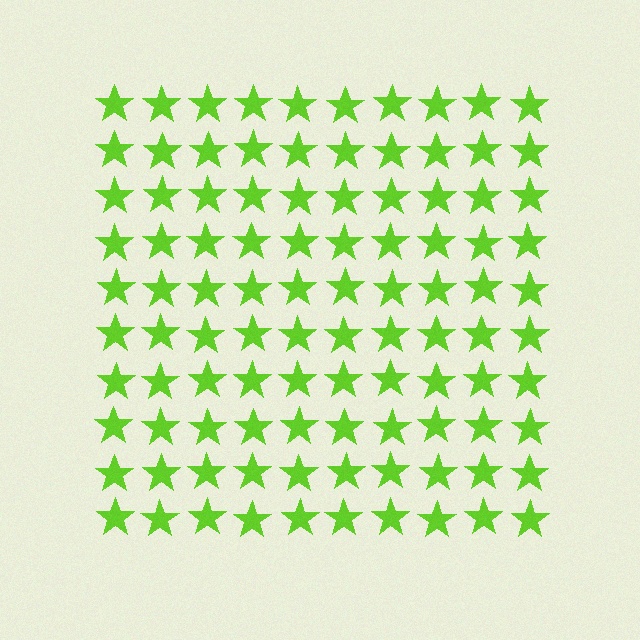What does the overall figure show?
The overall figure shows a square.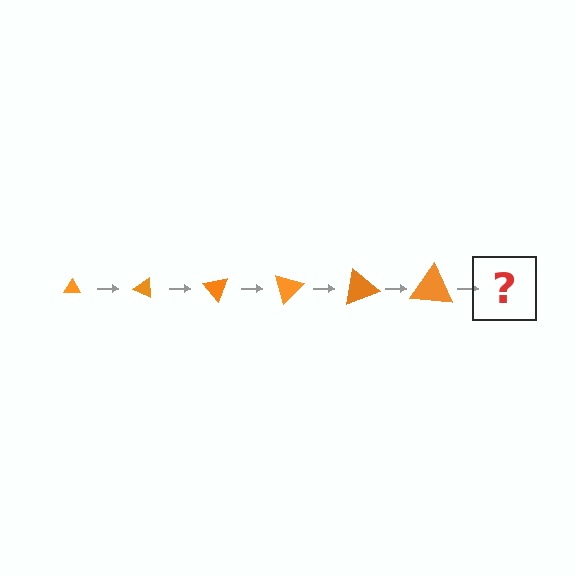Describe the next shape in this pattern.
It should be a triangle, larger than the previous one and rotated 150 degrees from the start.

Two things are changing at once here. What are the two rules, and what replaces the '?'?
The two rules are that the triangle grows larger each step and it rotates 25 degrees each step. The '?' should be a triangle, larger than the previous one and rotated 150 degrees from the start.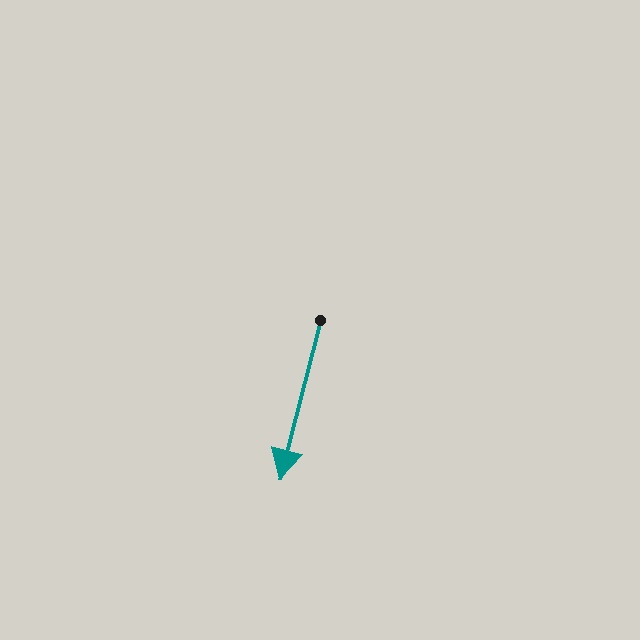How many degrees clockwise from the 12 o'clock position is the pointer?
Approximately 194 degrees.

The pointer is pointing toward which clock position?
Roughly 6 o'clock.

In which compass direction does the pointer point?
South.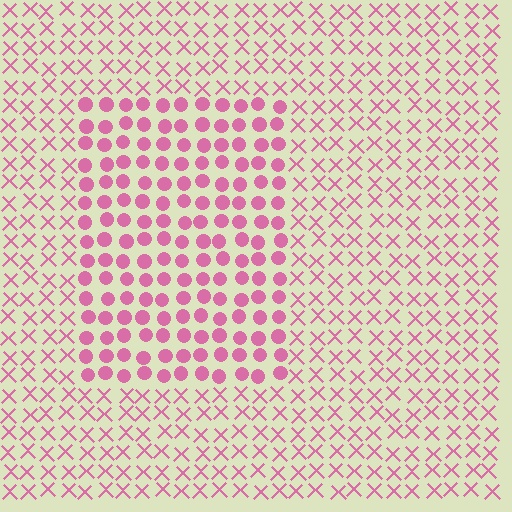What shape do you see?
I see a rectangle.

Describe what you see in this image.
The image is filled with small pink elements arranged in a uniform grid. A rectangle-shaped region contains circles, while the surrounding area contains X marks. The boundary is defined purely by the change in element shape.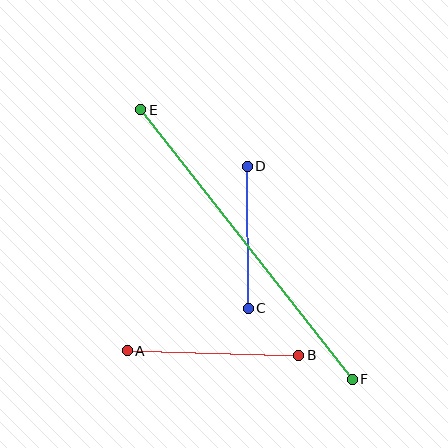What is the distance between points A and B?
The distance is approximately 172 pixels.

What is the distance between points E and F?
The distance is approximately 342 pixels.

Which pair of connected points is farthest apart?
Points E and F are farthest apart.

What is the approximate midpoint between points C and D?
The midpoint is at approximately (248, 237) pixels.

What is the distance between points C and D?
The distance is approximately 142 pixels.